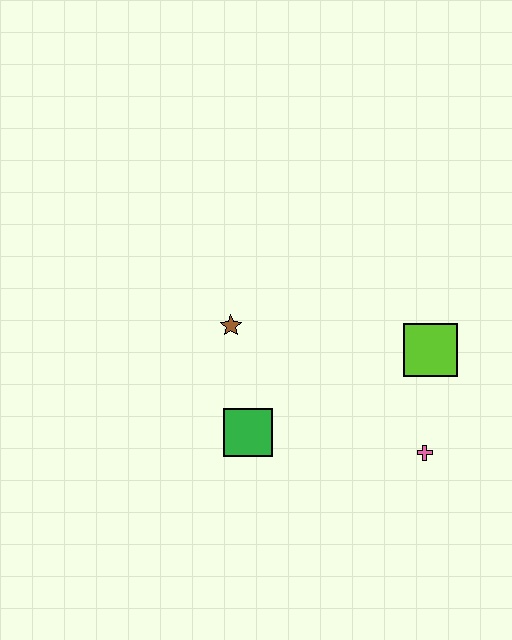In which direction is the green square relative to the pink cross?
The green square is to the left of the pink cross.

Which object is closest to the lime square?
The pink cross is closest to the lime square.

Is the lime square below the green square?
No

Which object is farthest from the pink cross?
The brown star is farthest from the pink cross.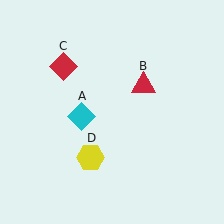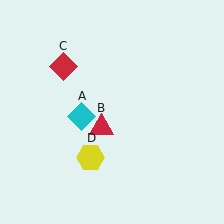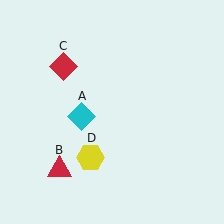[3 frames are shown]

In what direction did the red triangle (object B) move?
The red triangle (object B) moved down and to the left.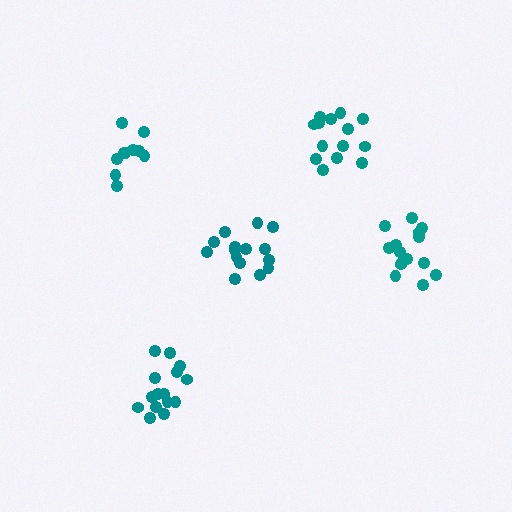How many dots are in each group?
Group 1: 14 dots, Group 2: 10 dots, Group 3: 15 dots, Group 4: 15 dots, Group 5: 15 dots (69 total).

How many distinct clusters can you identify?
There are 5 distinct clusters.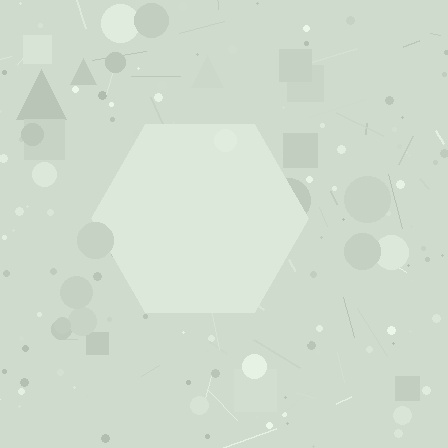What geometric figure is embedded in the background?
A hexagon is embedded in the background.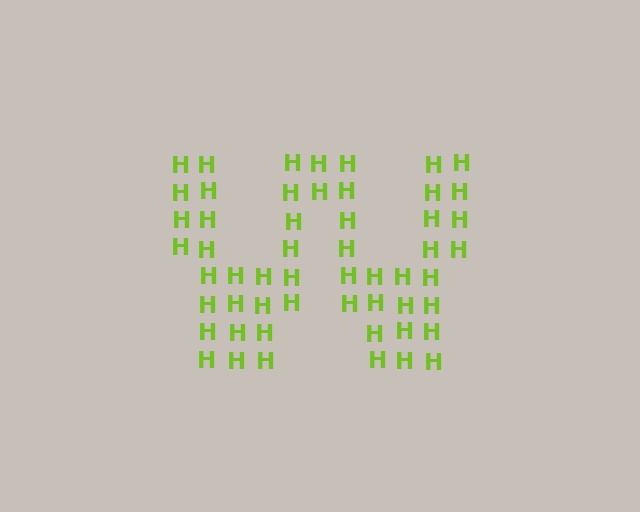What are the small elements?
The small elements are letter H's.